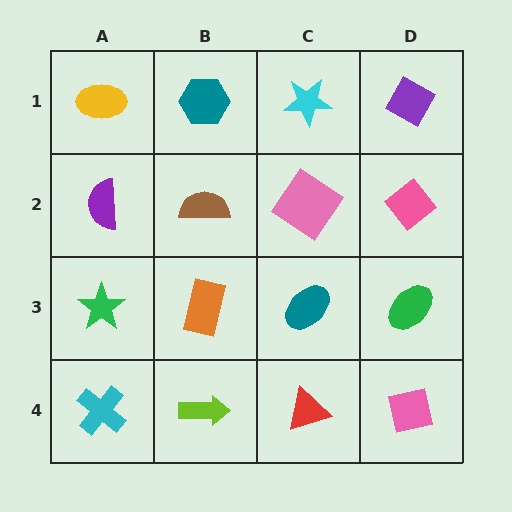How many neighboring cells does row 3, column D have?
3.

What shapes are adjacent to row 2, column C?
A cyan star (row 1, column C), a teal ellipse (row 3, column C), a brown semicircle (row 2, column B), a pink diamond (row 2, column D).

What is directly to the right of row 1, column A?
A teal hexagon.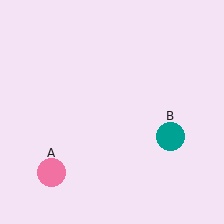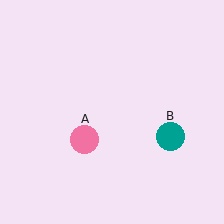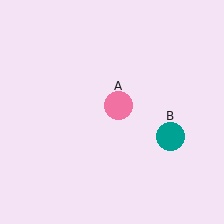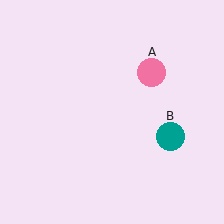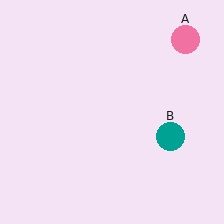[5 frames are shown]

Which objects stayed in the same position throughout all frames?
Teal circle (object B) remained stationary.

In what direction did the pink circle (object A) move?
The pink circle (object A) moved up and to the right.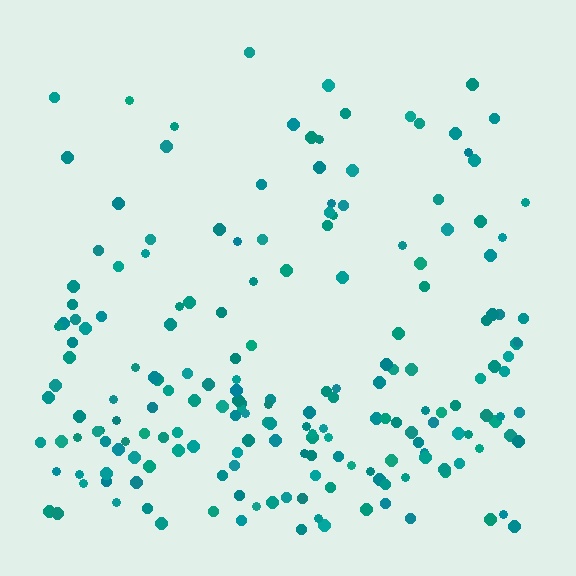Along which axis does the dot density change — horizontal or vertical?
Vertical.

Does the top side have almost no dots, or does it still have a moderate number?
Still a moderate number, just noticeably fewer than the bottom.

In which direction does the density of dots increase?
From top to bottom, with the bottom side densest.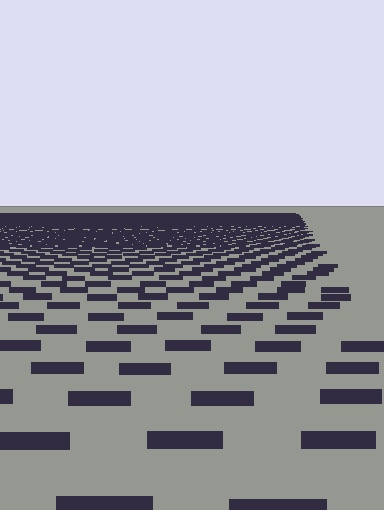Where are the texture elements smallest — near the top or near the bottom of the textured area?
Near the top.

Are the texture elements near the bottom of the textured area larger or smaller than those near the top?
Larger. Near the bottom, elements are closer to the viewer and appear at a bigger on-screen size.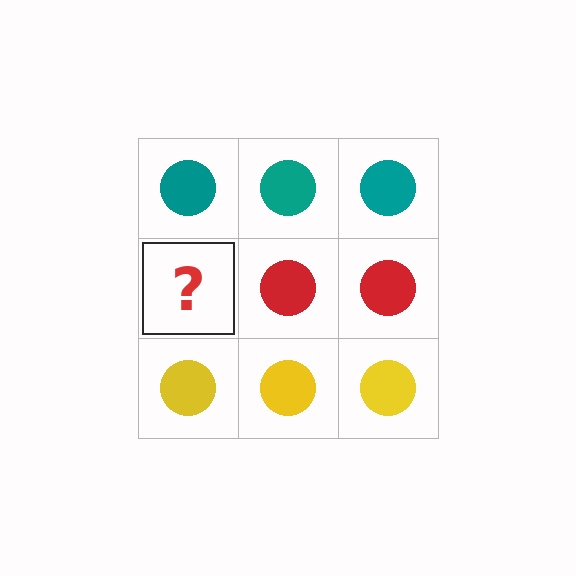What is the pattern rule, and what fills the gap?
The rule is that each row has a consistent color. The gap should be filled with a red circle.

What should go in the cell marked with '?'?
The missing cell should contain a red circle.